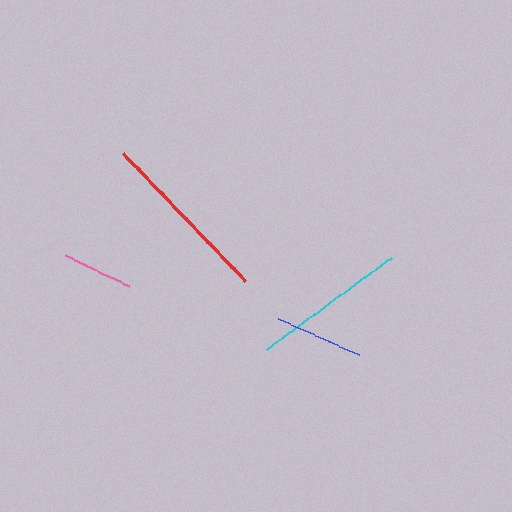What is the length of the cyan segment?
The cyan segment is approximately 155 pixels long.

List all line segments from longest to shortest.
From longest to shortest: red, cyan, blue, pink.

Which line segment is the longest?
The red line is the longest at approximately 176 pixels.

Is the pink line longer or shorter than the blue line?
The blue line is longer than the pink line.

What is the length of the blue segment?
The blue segment is approximately 88 pixels long.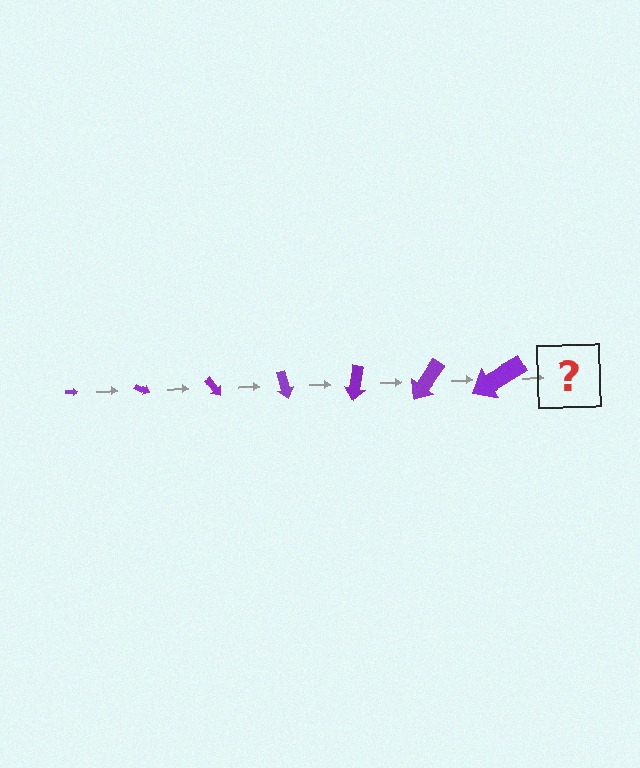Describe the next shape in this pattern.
It should be an arrow, larger than the previous one and rotated 175 degrees from the start.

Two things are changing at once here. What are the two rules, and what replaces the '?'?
The two rules are that the arrow grows larger each step and it rotates 25 degrees each step. The '?' should be an arrow, larger than the previous one and rotated 175 degrees from the start.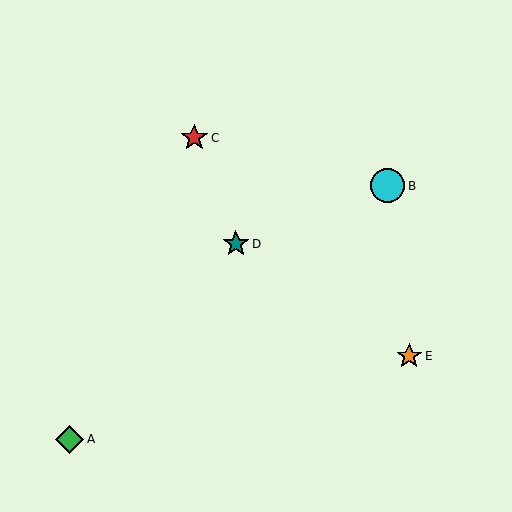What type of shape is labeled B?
Shape B is a cyan circle.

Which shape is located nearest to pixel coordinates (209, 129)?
The red star (labeled C) at (194, 138) is nearest to that location.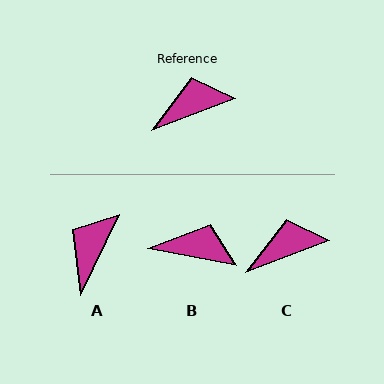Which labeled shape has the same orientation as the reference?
C.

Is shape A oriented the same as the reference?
No, it is off by about 43 degrees.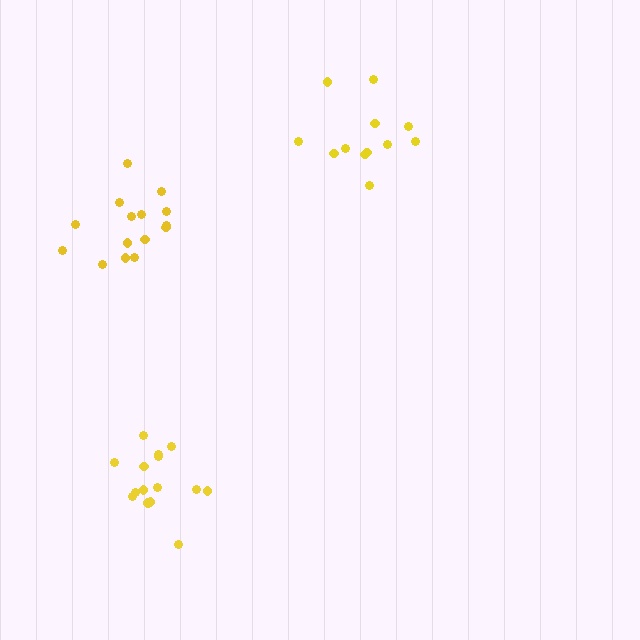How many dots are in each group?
Group 1: 15 dots, Group 2: 15 dots, Group 3: 12 dots (42 total).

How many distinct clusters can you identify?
There are 3 distinct clusters.